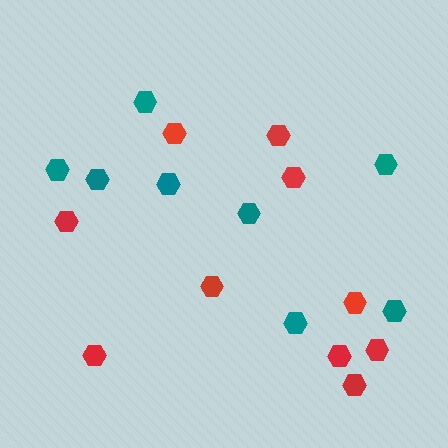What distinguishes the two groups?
There are 2 groups: one group of red hexagons (10) and one group of teal hexagons (8).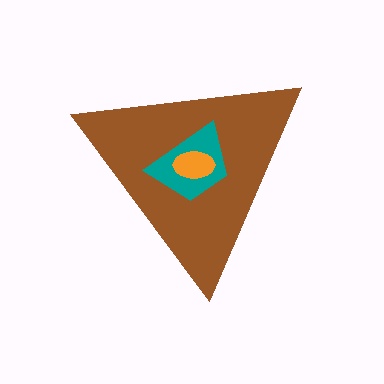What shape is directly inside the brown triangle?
The teal trapezoid.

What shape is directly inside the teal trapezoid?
The orange ellipse.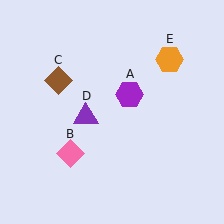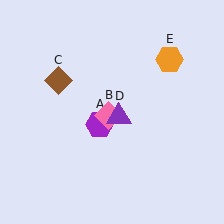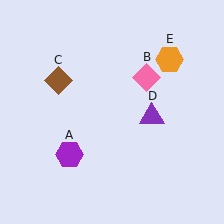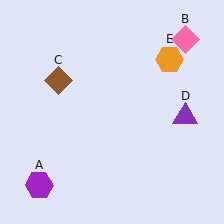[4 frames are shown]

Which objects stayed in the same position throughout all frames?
Brown diamond (object C) and orange hexagon (object E) remained stationary.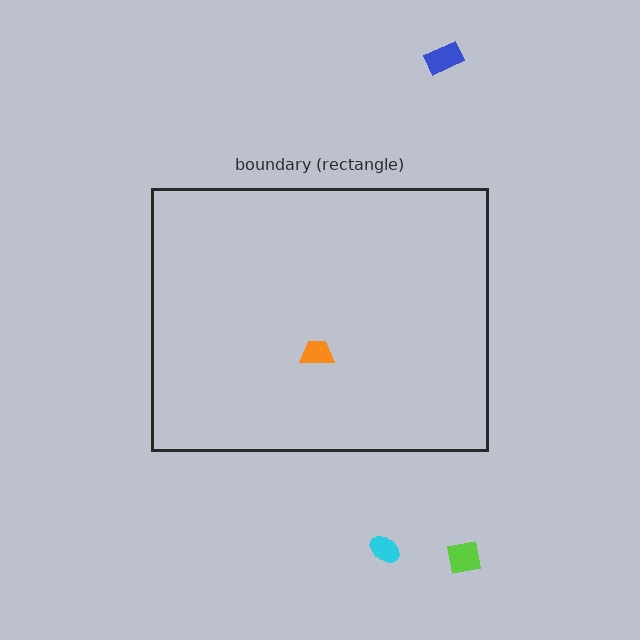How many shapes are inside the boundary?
1 inside, 3 outside.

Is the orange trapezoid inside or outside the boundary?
Inside.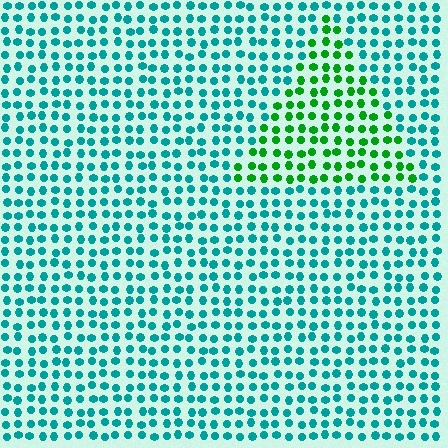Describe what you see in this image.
The image is filled with small teal elements in a uniform arrangement. A triangle-shaped region is visible where the elements are tinted to a slightly different hue, forming a subtle color boundary.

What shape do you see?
I see a triangle.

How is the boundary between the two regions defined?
The boundary is defined purely by a slight shift in hue (about 51 degrees). Spacing, size, and orientation are identical on both sides.